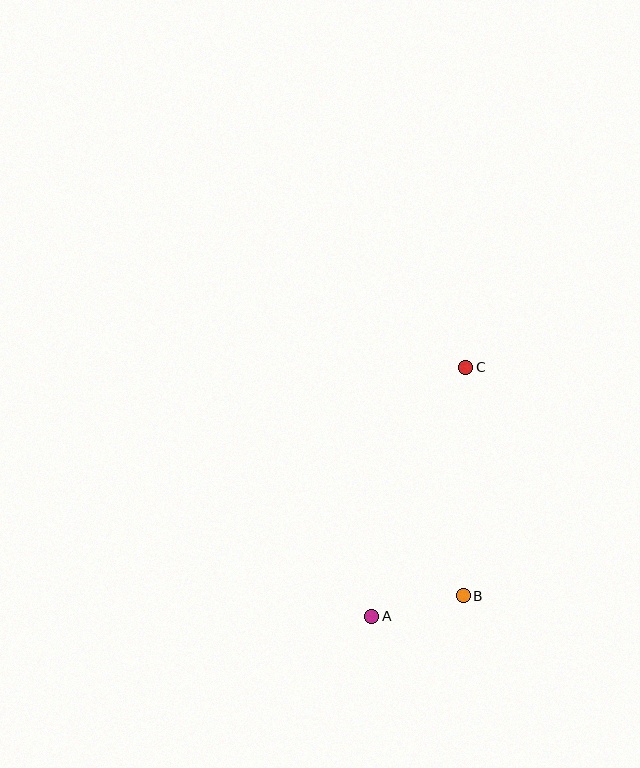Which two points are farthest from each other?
Points A and C are farthest from each other.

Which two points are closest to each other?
Points A and B are closest to each other.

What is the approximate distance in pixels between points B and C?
The distance between B and C is approximately 228 pixels.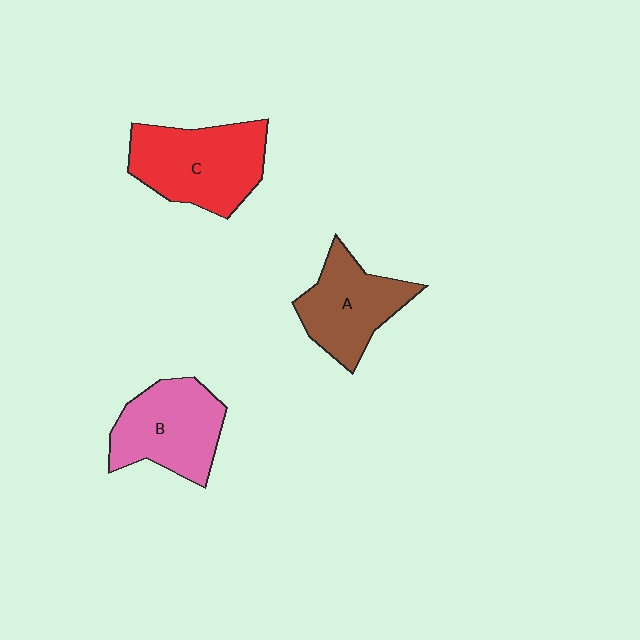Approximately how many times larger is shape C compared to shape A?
Approximately 1.3 times.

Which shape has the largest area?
Shape C (red).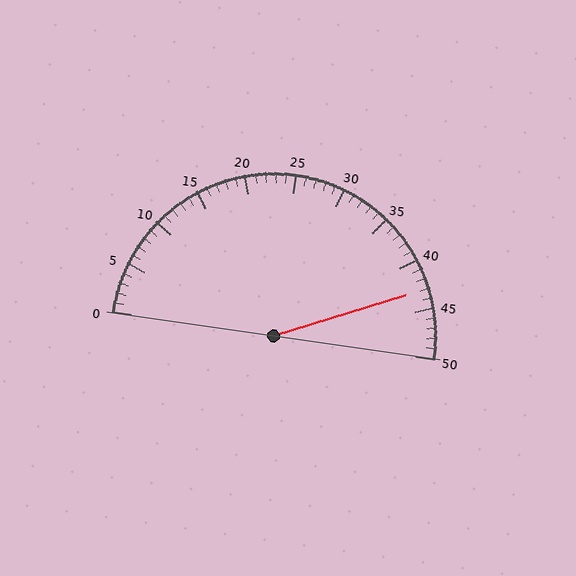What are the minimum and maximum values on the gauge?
The gauge ranges from 0 to 50.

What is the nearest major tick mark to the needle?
The nearest major tick mark is 45.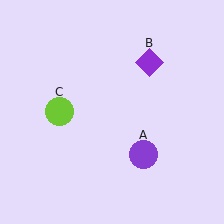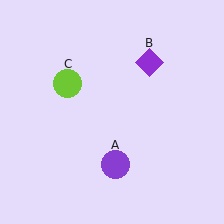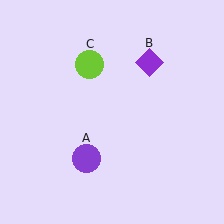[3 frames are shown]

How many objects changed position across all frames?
2 objects changed position: purple circle (object A), lime circle (object C).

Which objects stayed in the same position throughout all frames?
Purple diamond (object B) remained stationary.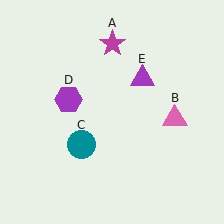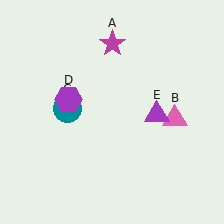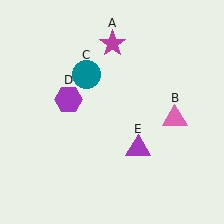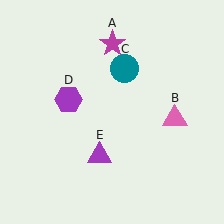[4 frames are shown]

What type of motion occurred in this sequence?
The teal circle (object C), purple triangle (object E) rotated clockwise around the center of the scene.